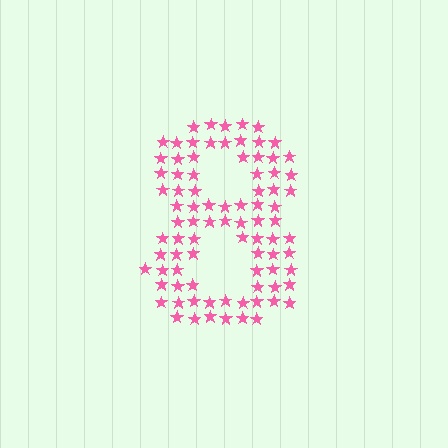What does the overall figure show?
The overall figure shows the digit 8.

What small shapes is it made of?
It is made of small stars.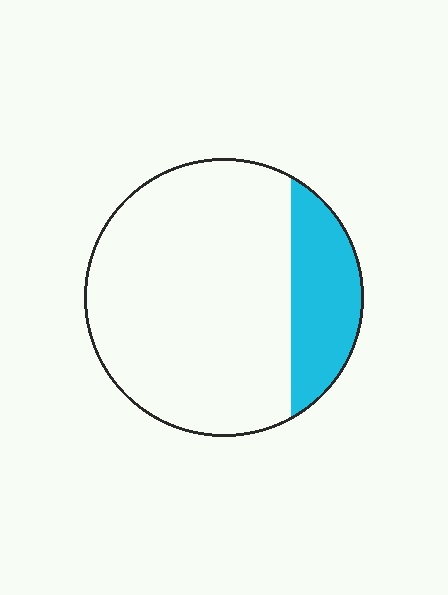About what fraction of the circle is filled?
About one fifth (1/5).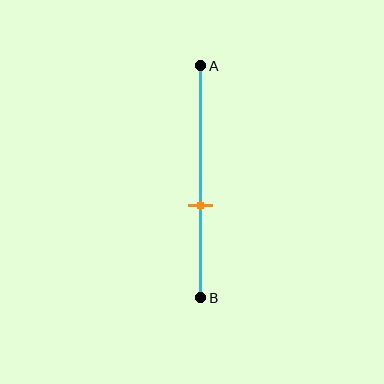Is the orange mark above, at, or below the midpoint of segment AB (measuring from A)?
The orange mark is below the midpoint of segment AB.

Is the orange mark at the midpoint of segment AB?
No, the mark is at about 60% from A, not at the 50% midpoint.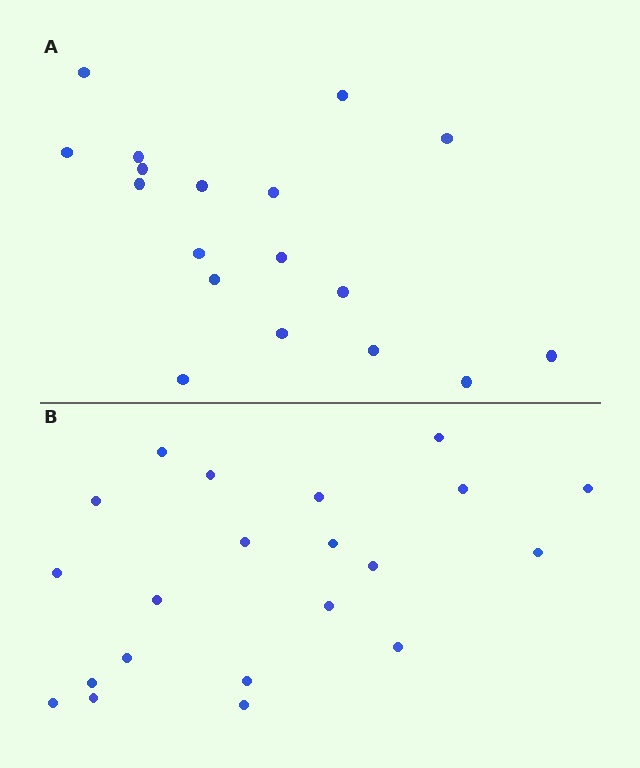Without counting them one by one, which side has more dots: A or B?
Region B (the bottom region) has more dots.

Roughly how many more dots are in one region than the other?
Region B has just a few more — roughly 2 or 3 more dots than region A.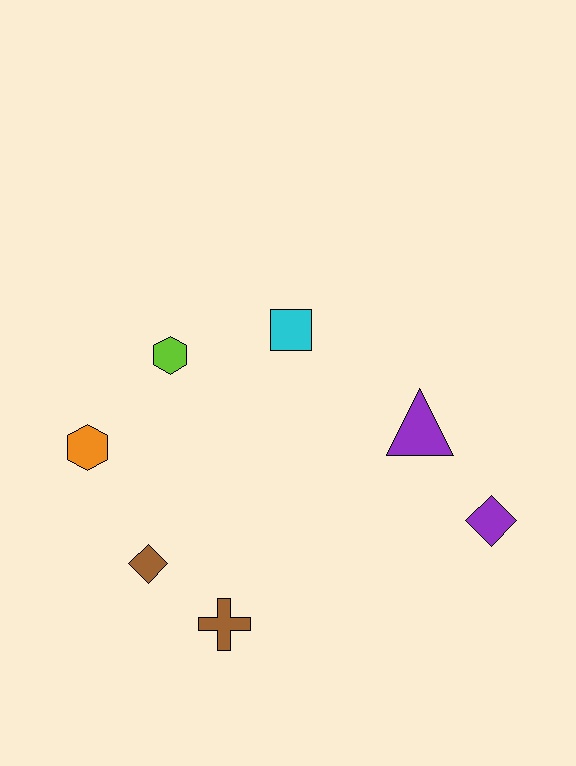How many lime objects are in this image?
There is 1 lime object.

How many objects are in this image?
There are 7 objects.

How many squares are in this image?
There is 1 square.